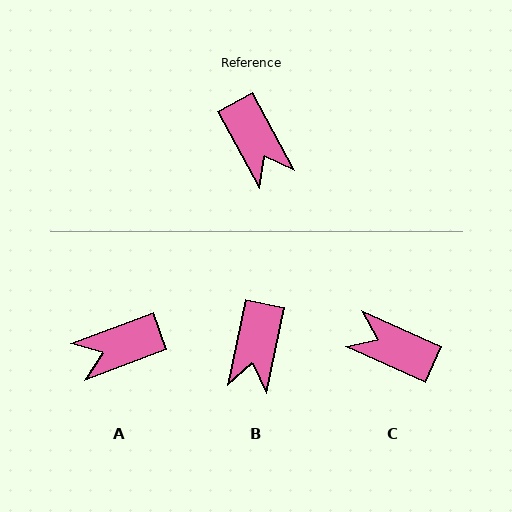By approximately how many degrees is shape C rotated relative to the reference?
Approximately 142 degrees clockwise.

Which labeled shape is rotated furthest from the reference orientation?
C, about 142 degrees away.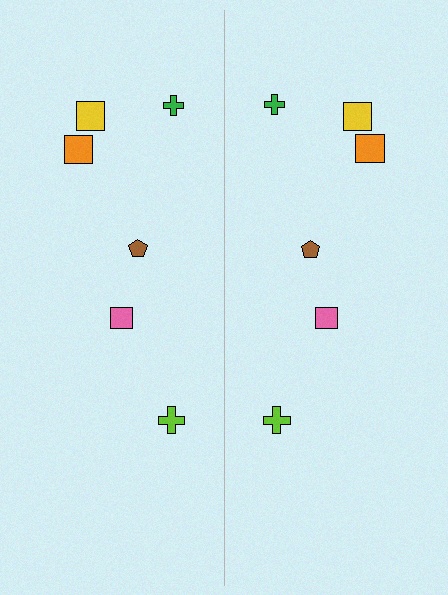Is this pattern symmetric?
Yes, this pattern has bilateral (reflection) symmetry.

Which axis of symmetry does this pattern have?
The pattern has a vertical axis of symmetry running through the center of the image.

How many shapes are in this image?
There are 12 shapes in this image.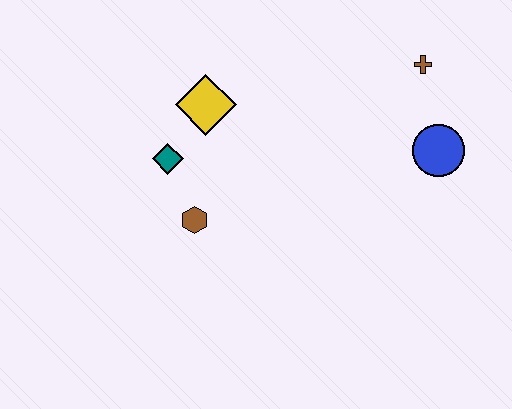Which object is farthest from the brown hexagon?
The brown cross is farthest from the brown hexagon.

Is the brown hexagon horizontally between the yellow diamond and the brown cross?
No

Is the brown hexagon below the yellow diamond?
Yes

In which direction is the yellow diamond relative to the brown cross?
The yellow diamond is to the left of the brown cross.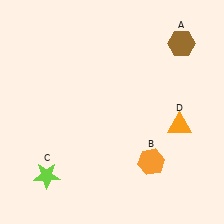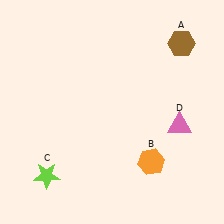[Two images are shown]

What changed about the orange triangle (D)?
In Image 1, D is orange. In Image 2, it changed to pink.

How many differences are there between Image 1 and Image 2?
There is 1 difference between the two images.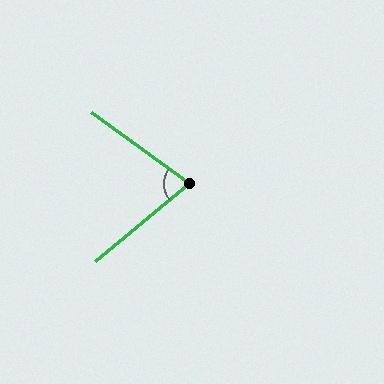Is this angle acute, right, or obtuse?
It is acute.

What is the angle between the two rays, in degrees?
Approximately 75 degrees.